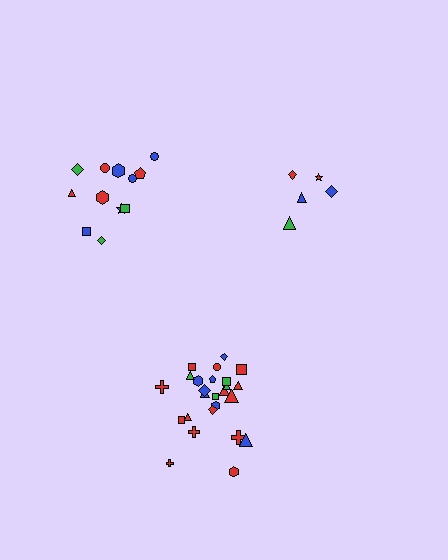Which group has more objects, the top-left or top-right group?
The top-left group.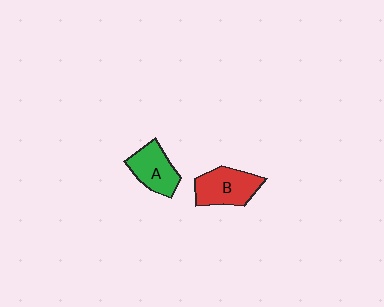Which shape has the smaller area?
Shape A (green).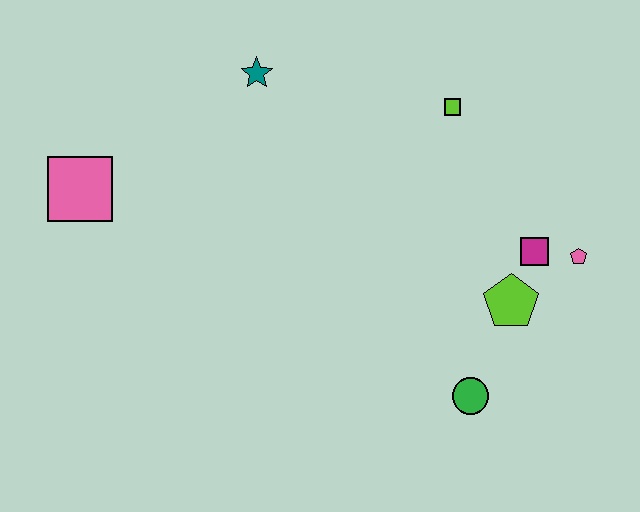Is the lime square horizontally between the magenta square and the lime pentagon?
No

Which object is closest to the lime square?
The magenta square is closest to the lime square.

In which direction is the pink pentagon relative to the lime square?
The pink pentagon is below the lime square.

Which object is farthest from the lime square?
The pink square is farthest from the lime square.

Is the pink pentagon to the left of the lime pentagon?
No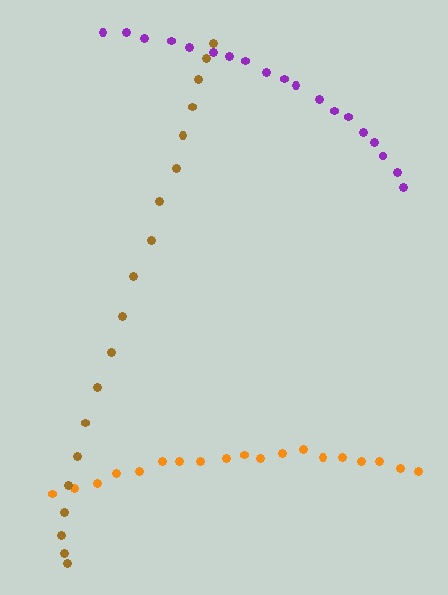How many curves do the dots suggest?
There are 3 distinct paths.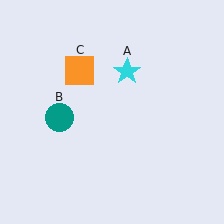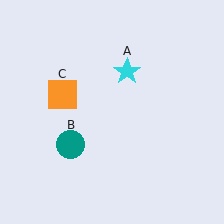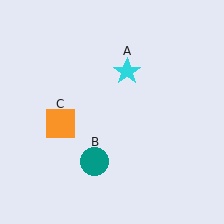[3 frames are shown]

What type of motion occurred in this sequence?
The teal circle (object B), orange square (object C) rotated counterclockwise around the center of the scene.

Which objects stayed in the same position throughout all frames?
Cyan star (object A) remained stationary.